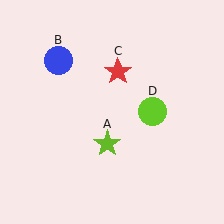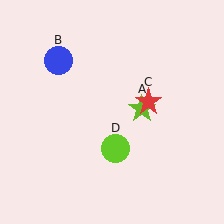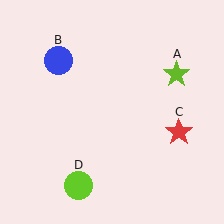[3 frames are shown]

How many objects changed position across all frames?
3 objects changed position: lime star (object A), red star (object C), lime circle (object D).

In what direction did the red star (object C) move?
The red star (object C) moved down and to the right.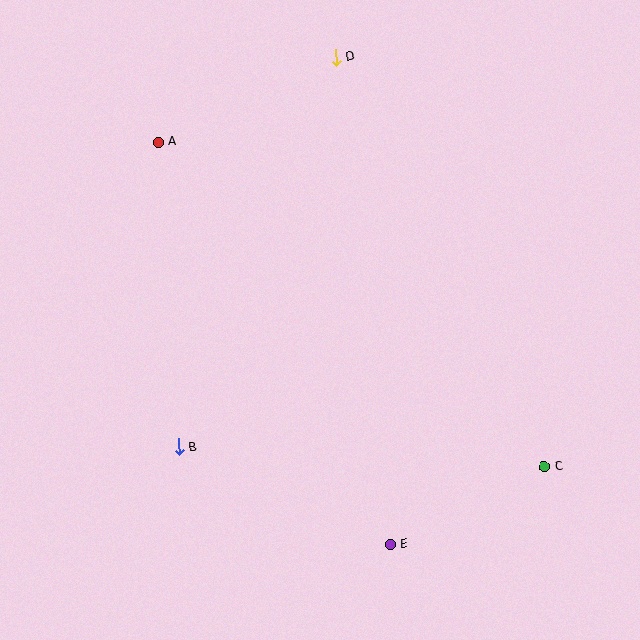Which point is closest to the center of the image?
Point B at (179, 447) is closest to the center.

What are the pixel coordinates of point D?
Point D is at (336, 57).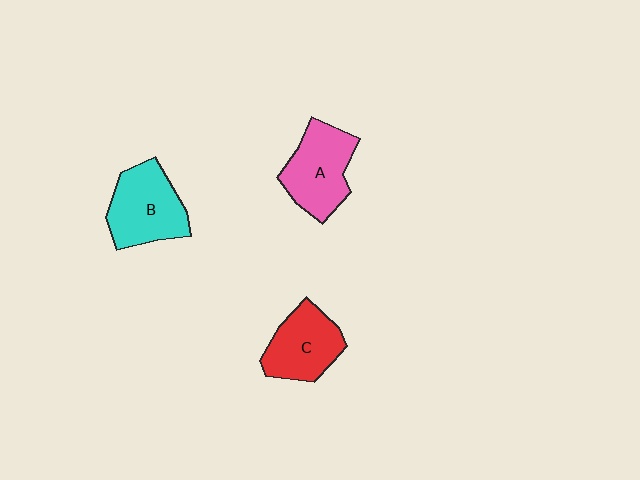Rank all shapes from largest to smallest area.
From largest to smallest: B (cyan), A (pink), C (red).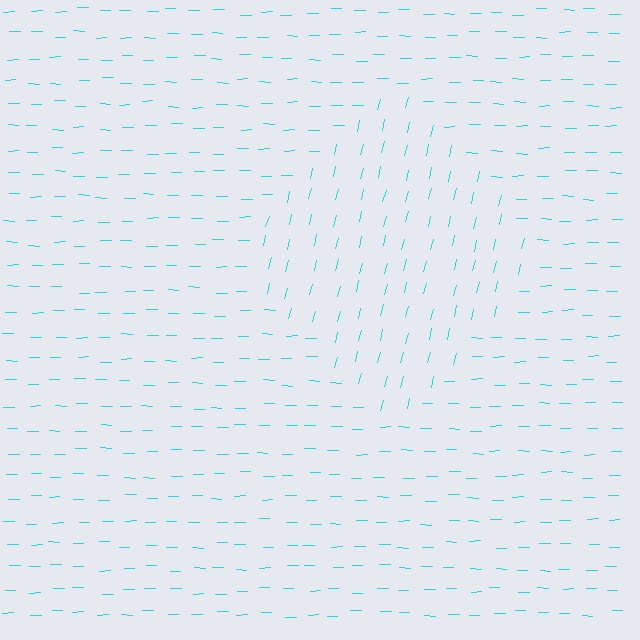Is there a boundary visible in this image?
Yes, there is a texture boundary formed by a change in line orientation.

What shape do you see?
I see a diamond.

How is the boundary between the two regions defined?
The boundary is defined purely by a change in line orientation (approximately 76 degrees difference). All lines are the same color and thickness.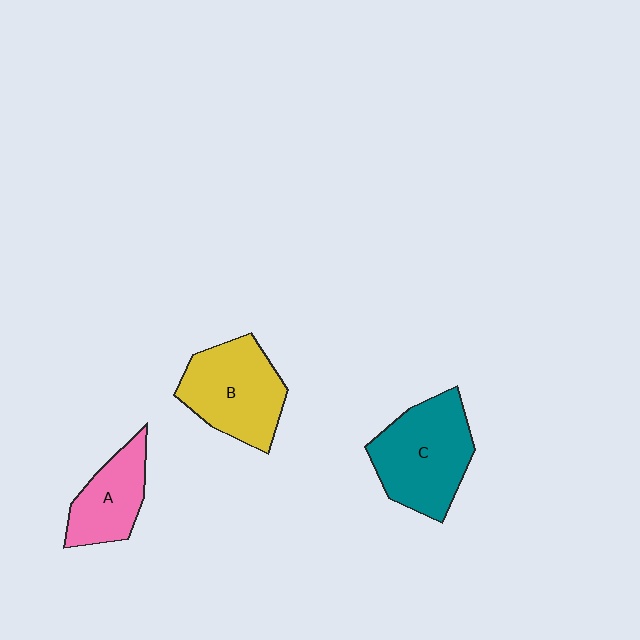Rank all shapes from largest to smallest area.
From largest to smallest: C (teal), B (yellow), A (pink).